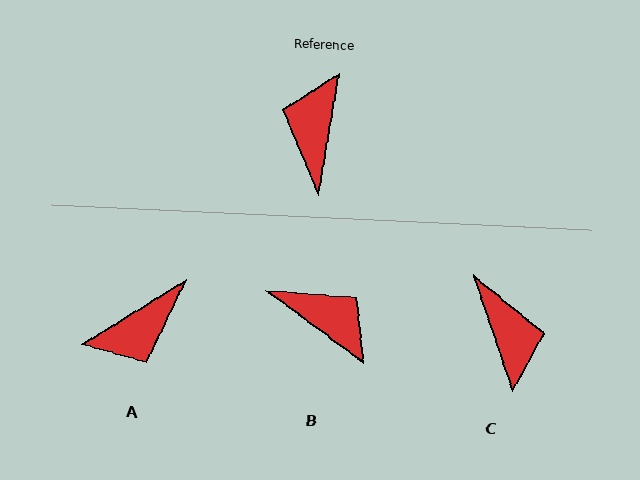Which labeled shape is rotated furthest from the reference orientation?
C, about 152 degrees away.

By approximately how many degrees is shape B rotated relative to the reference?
Approximately 117 degrees clockwise.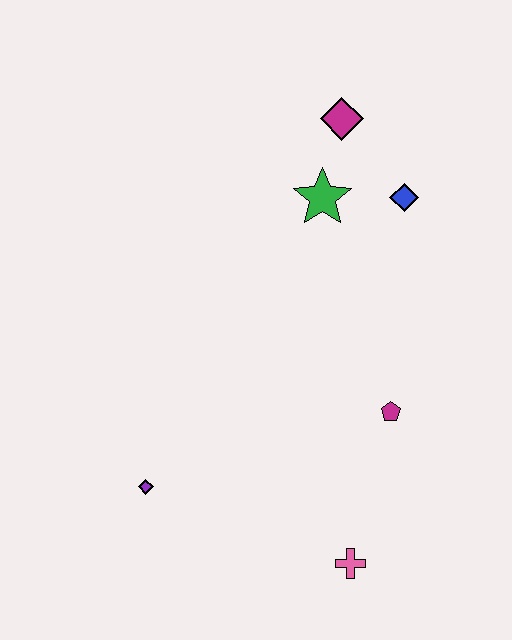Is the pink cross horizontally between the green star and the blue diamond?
Yes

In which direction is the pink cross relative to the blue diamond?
The pink cross is below the blue diamond.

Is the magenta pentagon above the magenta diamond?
No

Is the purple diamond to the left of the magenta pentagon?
Yes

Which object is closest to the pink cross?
The magenta pentagon is closest to the pink cross.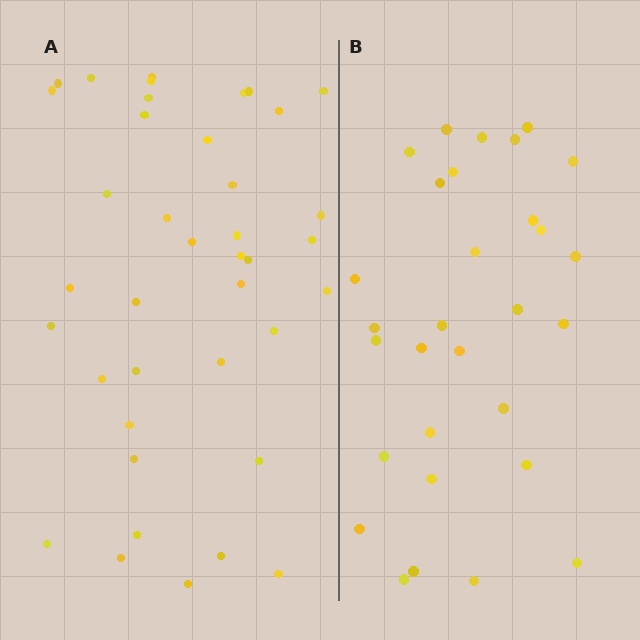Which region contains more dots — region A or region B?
Region A (the left region) has more dots.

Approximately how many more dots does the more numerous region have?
Region A has roughly 8 or so more dots than region B.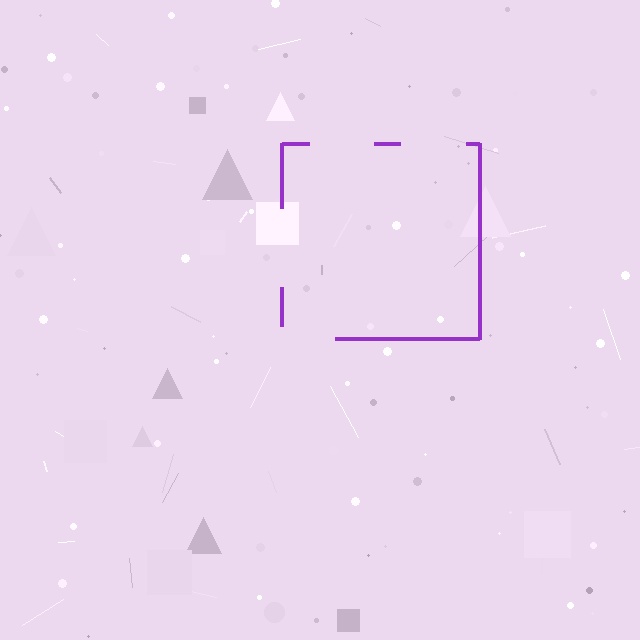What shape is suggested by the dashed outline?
The dashed outline suggests a square.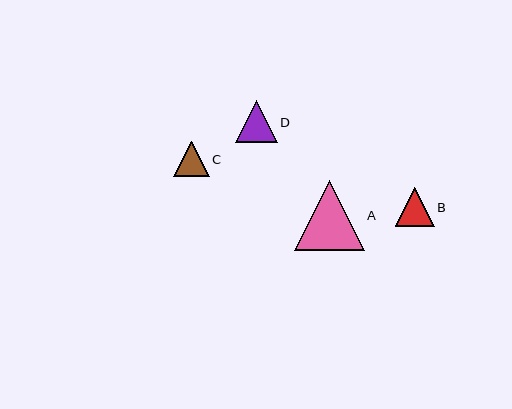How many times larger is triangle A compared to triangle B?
Triangle A is approximately 1.8 times the size of triangle B.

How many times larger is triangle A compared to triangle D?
Triangle A is approximately 1.7 times the size of triangle D.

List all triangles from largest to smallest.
From largest to smallest: A, D, B, C.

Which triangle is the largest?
Triangle A is the largest with a size of approximately 70 pixels.